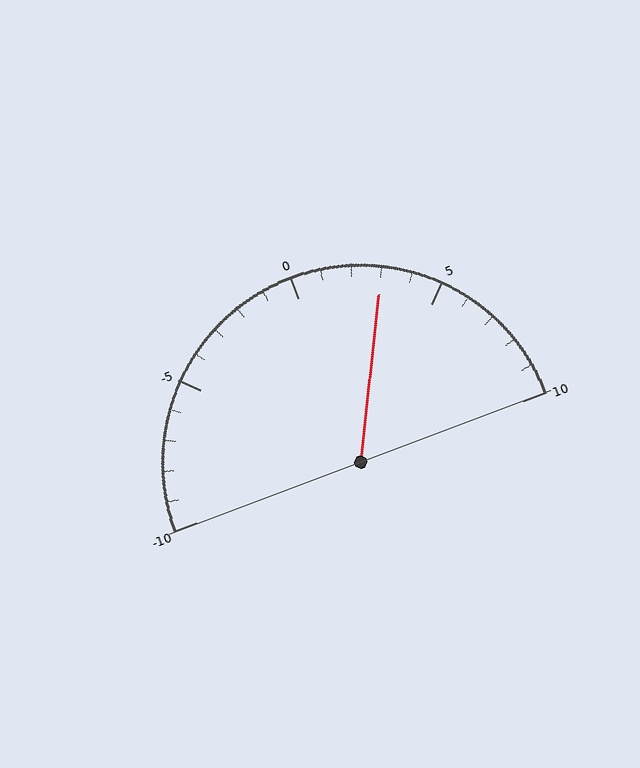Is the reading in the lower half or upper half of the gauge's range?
The reading is in the upper half of the range (-10 to 10).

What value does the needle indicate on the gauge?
The needle indicates approximately 3.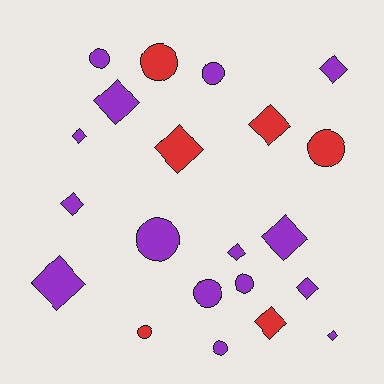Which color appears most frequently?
Purple, with 15 objects.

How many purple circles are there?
There are 6 purple circles.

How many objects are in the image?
There are 21 objects.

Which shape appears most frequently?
Diamond, with 12 objects.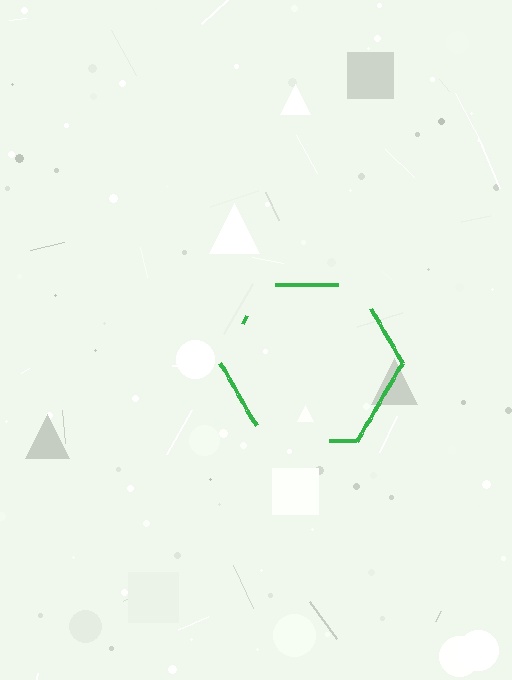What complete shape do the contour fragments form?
The contour fragments form a hexagon.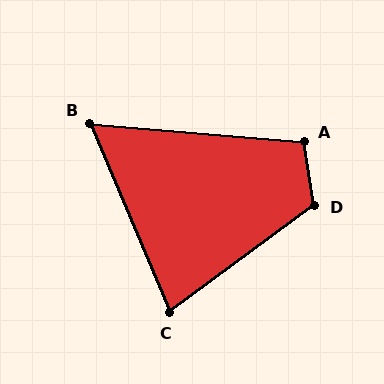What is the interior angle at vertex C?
Approximately 76 degrees (acute).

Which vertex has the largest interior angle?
D, at approximately 118 degrees.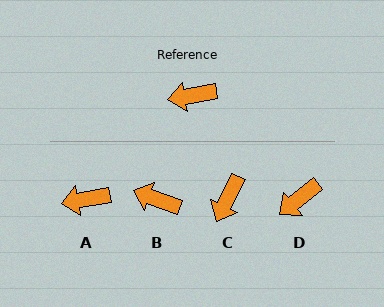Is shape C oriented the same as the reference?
No, it is off by about 54 degrees.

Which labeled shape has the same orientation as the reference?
A.